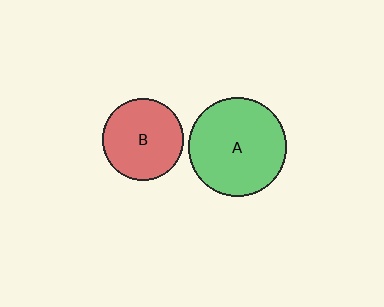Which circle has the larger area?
Circle A (green).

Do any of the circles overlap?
No, none of the circles overlap.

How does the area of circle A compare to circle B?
Approximately 1.5 times.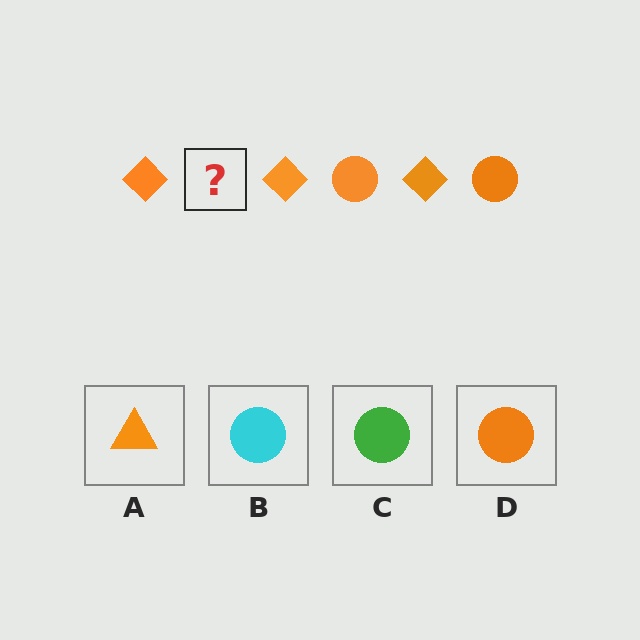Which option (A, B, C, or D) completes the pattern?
D.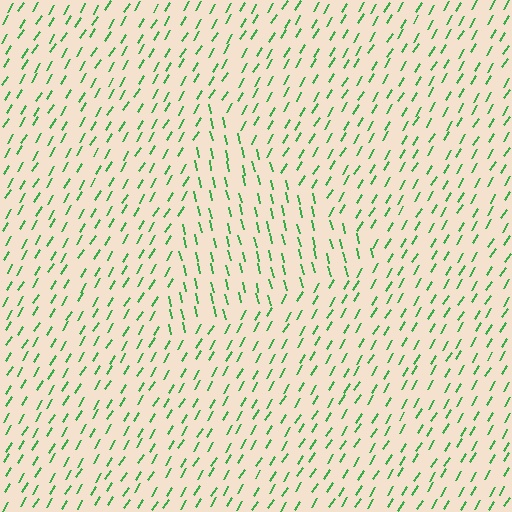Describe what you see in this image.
The image is filled with small green line segments. A triangle region in the image has lines oriented differently from the surrounding lines, creating a visible texture boundary.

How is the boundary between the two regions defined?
The boundary is defined purely by a change in line orientation (approximately 45 degrees difference). All lines are the same color and thickness.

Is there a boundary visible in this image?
Yes, there is a texture boundary formed by a change in line orientation.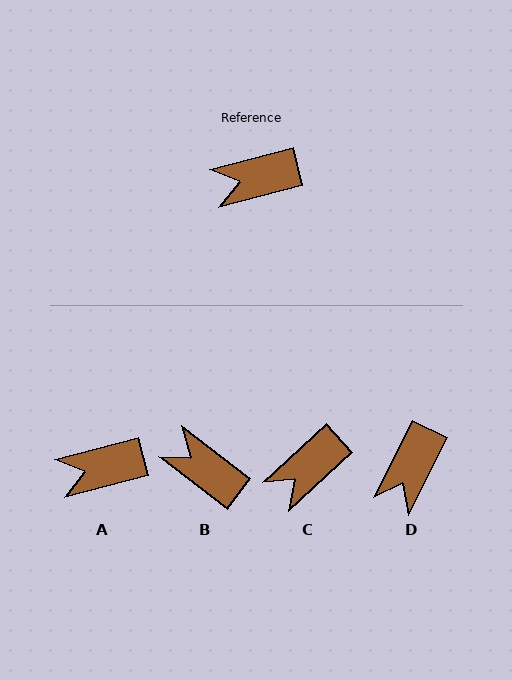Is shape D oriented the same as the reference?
No, it is off by about 49 degrees.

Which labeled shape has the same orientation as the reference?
A.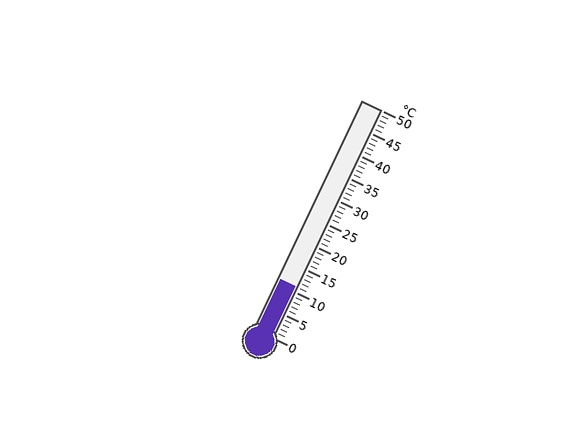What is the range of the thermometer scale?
The thermometer scale ranges from 0°C to 50°C.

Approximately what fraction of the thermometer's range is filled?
The thermometer is filled to approximately 20% of its range.